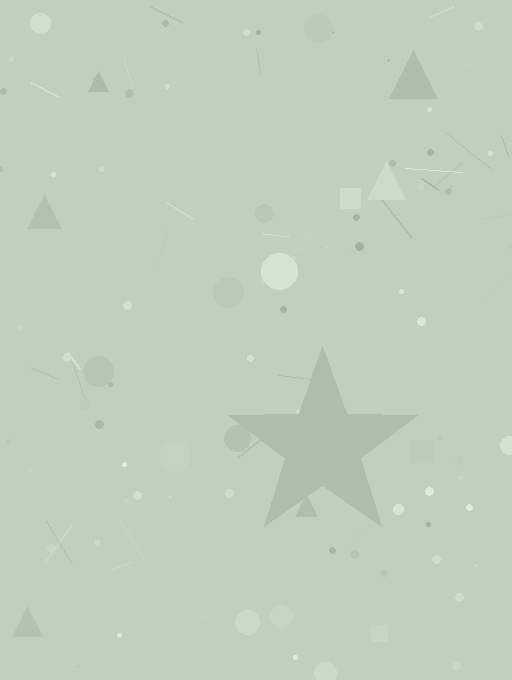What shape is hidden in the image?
A star is hidden in the image.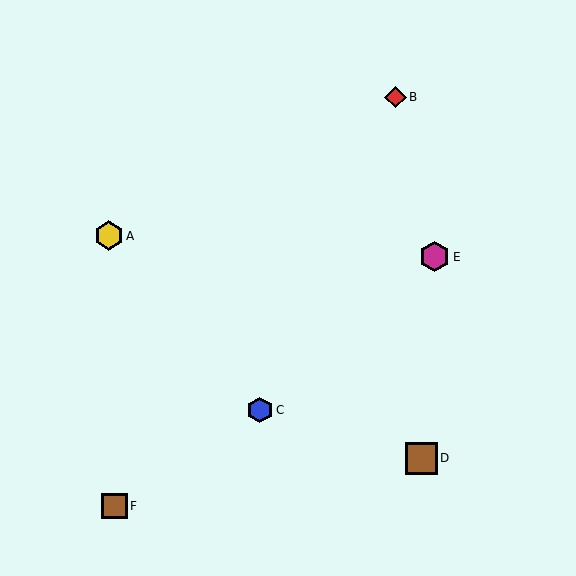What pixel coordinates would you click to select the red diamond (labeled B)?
Click at (396, 97) to select the red diamond B.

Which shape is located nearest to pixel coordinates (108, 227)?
The yellow hexagon (labeled A) at (109, 236) is nearest to that location.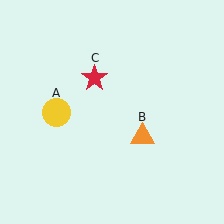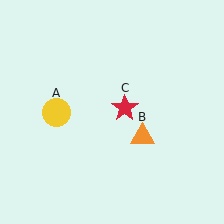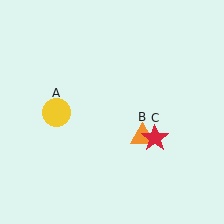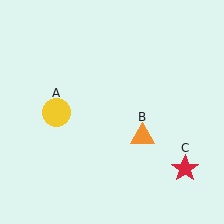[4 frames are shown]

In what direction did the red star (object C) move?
The red star (object C) moved down and to the right.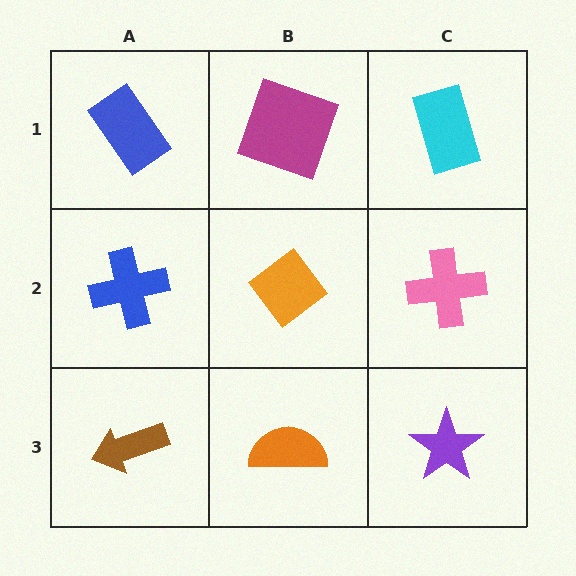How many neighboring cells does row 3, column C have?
2.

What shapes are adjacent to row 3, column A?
A blue cross (row 2, column A), an orange semicircle (row 3, column B).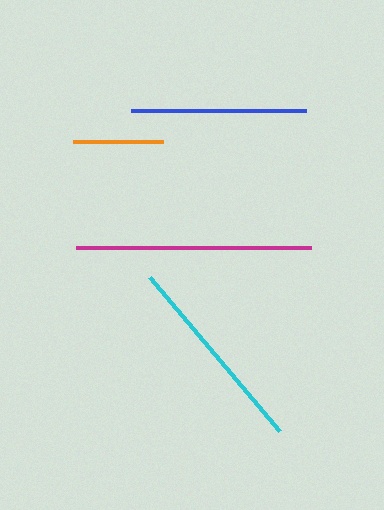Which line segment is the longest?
The magenta line is the longest at approximately 235 pixels.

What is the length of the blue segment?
The blue segment is approximately 176 pixels long.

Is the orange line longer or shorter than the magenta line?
The magenta line is longer than the orange line.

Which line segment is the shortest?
The orange line is the shortest at approximately 90 pixels.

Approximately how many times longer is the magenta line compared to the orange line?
The magenta line is approximately 2.6 times the length of the orange line.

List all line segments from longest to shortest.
From longest to shortest: magenta, cyan, blue, orange.